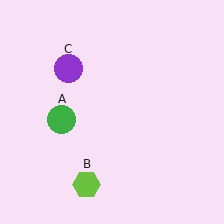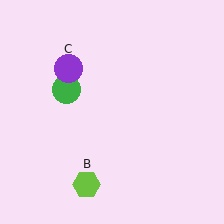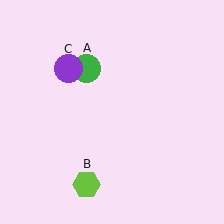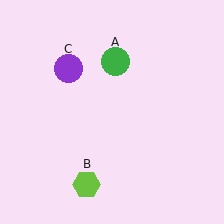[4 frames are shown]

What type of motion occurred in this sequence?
The green circle (object A) rotated clockwise around the center of the scene.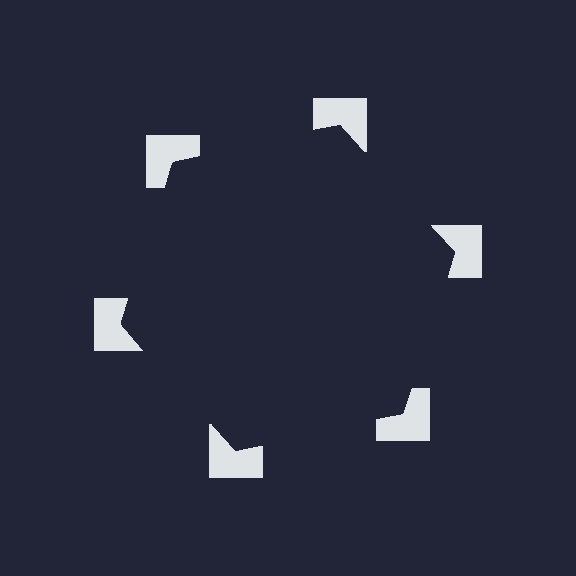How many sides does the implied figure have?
6 sides.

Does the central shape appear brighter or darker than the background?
It typically appears slightly darker than the background, even though no actual brightness change is drawn.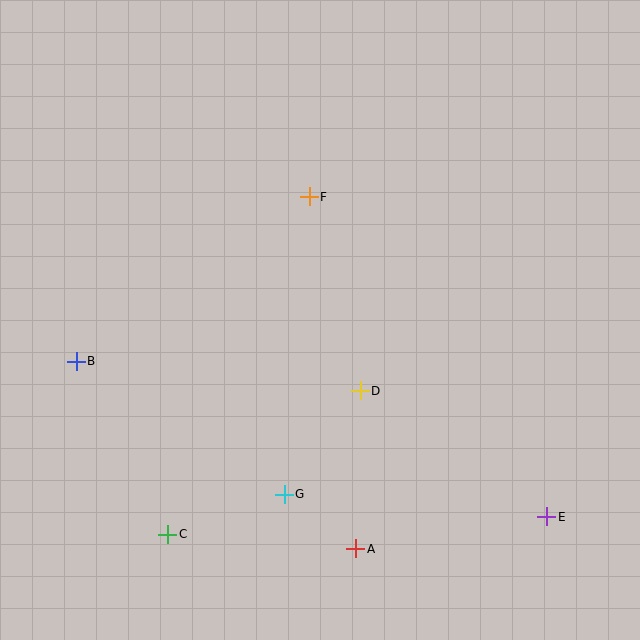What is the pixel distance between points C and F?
The distance between C and F is 366 pixels.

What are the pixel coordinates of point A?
Point A is at (356, 549).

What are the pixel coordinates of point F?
Point F is at (309, 197).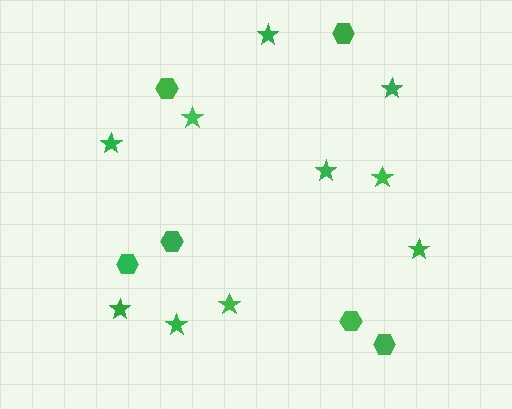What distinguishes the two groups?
There are 2 groups: one group of stars (10) and one group of hexagons (6).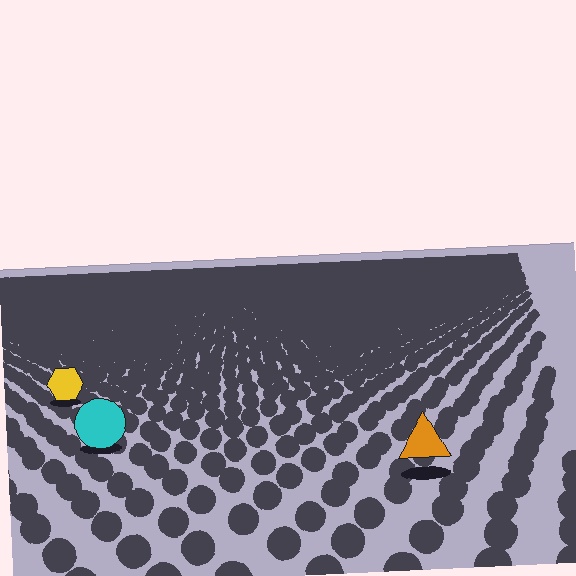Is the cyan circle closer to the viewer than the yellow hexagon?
Yes. The cyan circle is closer — you can tell from the texture gradient: the ground texture is coarser near it.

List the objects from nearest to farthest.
From nearest to farthest: the orange triangle, the cyan circle, the yellow hexagon.